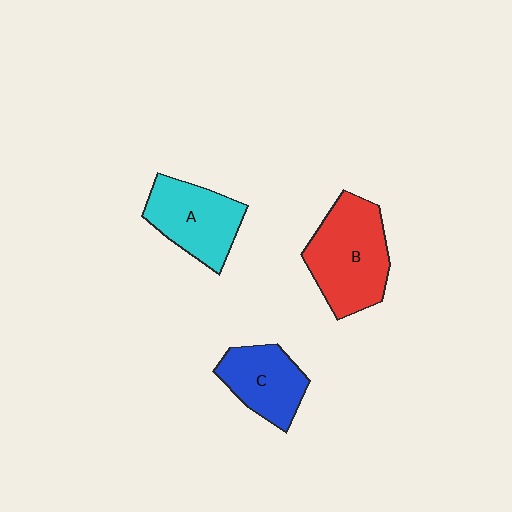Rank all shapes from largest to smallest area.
From largest to smallest: B (red), A (cyan), C (blue).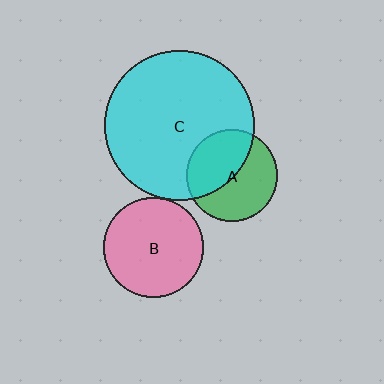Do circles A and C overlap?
Yes.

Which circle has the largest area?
Circle C (cyan).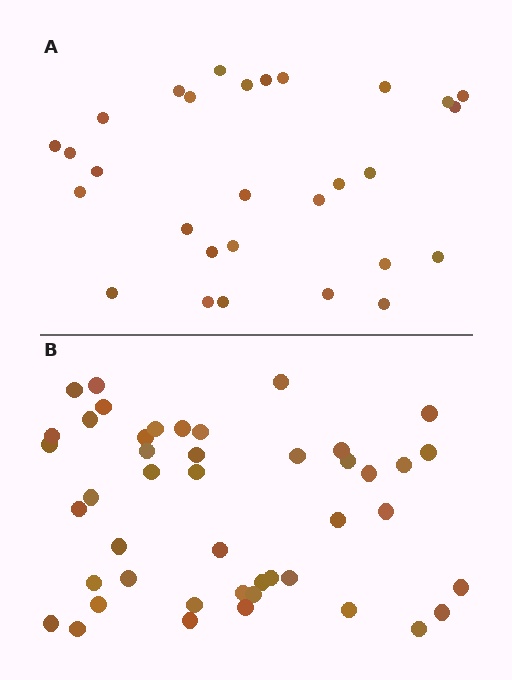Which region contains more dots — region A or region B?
Region B (the bottom region) has more dots.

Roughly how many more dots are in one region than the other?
Region B has approximately 15 more dots than region A.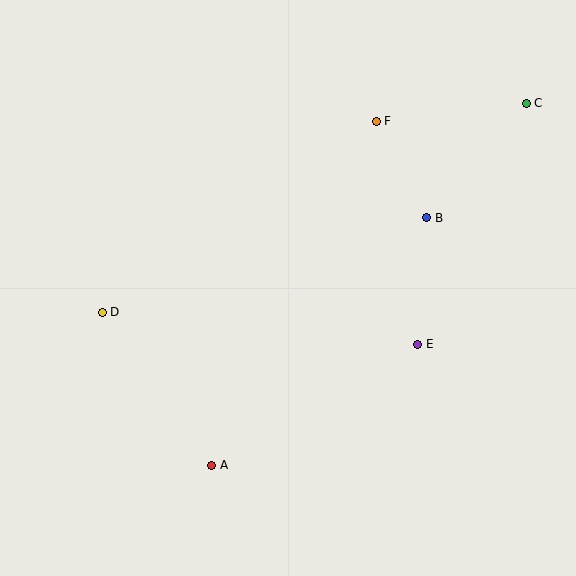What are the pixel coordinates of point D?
Point D is at (102, 312).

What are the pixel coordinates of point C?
Point C is at (526, 103).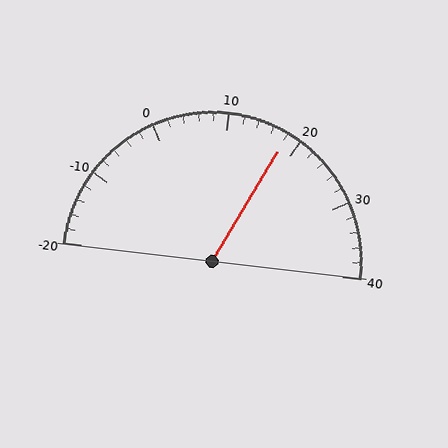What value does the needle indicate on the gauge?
The needle indicates approximately 18.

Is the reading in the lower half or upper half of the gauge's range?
The reading is in the upper half of the range (-20 to 40).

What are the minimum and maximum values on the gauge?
The gauge ranges from -20 to 40.